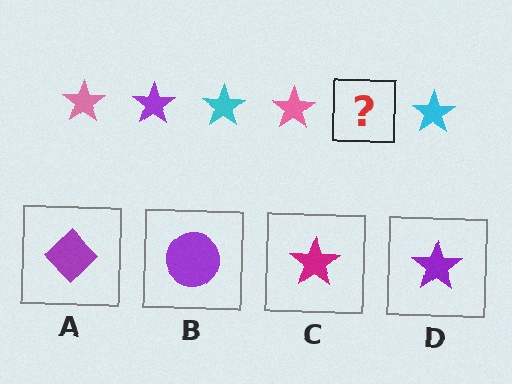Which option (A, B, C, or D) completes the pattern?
D.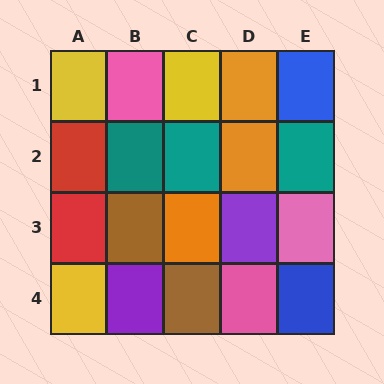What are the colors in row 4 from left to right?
Yellow, purple, brown, pink, blue.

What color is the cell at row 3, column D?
Purple.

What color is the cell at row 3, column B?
Brown.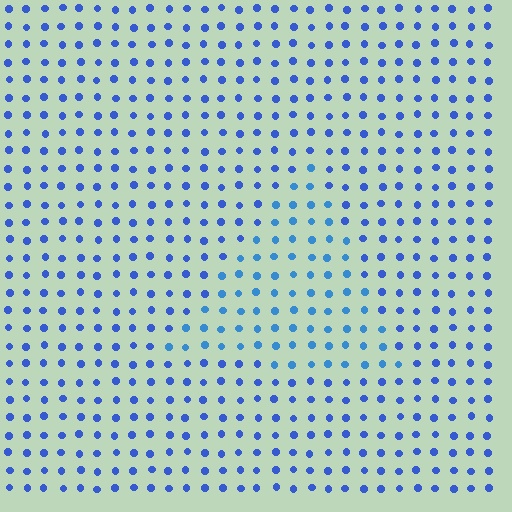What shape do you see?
I see a triangle.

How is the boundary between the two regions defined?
The boundary is defined purely by a slight shift in hue (about 19 degrees). Spacing, size, and orientation are identical on both sides.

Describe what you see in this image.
The image is filled with small blue elements in a uniform arrangement. A triangle-shaped region is visible where the elements are tinted to a slightly different hue, forming a subtle color boundary.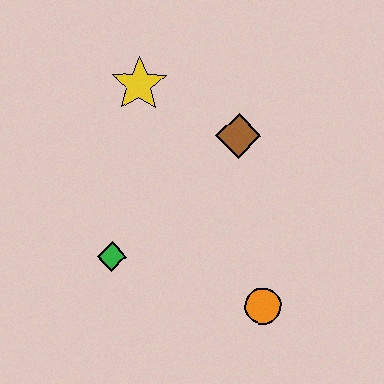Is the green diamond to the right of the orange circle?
No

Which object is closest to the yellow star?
The brown diamond is closest to the yellow star.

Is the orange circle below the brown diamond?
Yes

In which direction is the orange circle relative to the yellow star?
The orange circle is below the yellow star.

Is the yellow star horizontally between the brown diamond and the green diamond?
Yes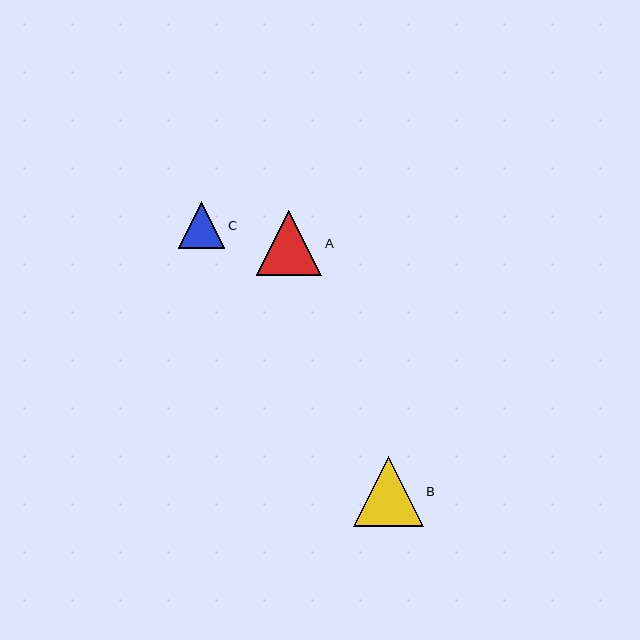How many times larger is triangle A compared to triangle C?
Triangle A is approximately 1.4 times the size of triangle C.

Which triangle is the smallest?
Triangle C is the smallest with a size of approximately 46 pixels.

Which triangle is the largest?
Triangle B is the largest with a size of approximately 70 pixels.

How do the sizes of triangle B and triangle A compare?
Triangle B and triangle A are approximately the same size.